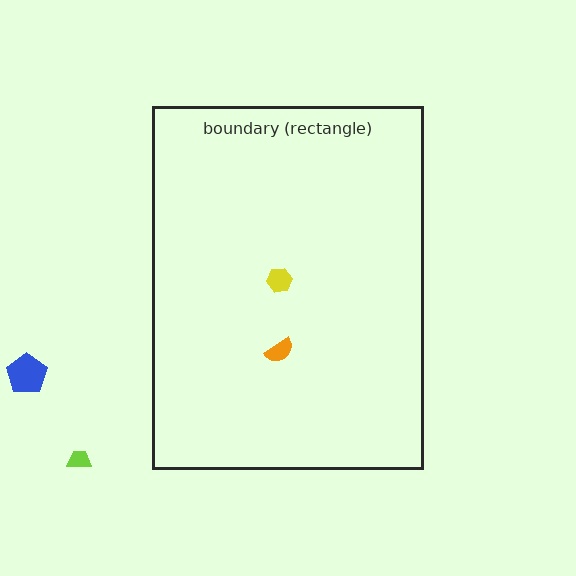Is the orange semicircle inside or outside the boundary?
Inside.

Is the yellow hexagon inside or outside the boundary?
Inside.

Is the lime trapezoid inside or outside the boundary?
Outside.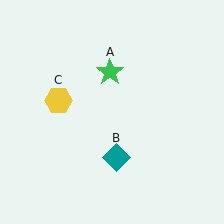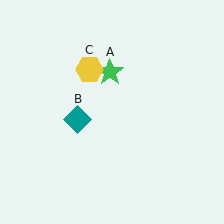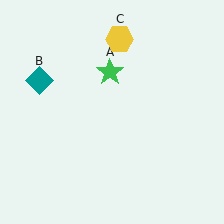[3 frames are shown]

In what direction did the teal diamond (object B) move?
The teal diamond (object B) moved up and to the left.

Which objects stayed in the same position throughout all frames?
Green star (object A) remained stationary.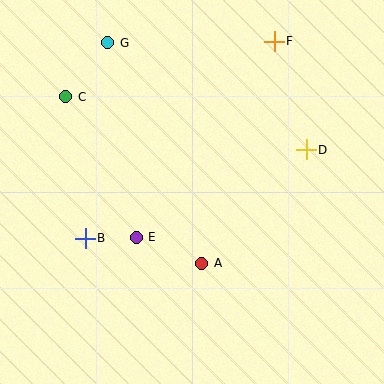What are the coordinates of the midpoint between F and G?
The midpoint between F and G is at (191, 42).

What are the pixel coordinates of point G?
Point G is at (108, 43).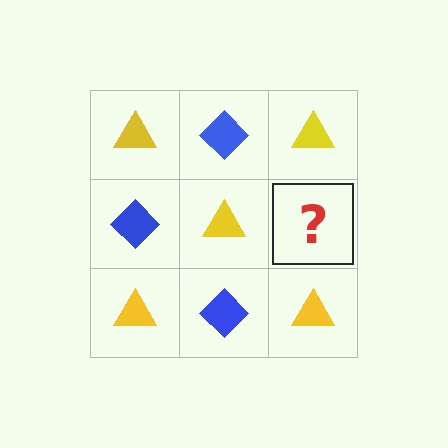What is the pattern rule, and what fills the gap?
The rule is that it alternates yellow triangle and blue diamond in a checkerboard pattern. The gap should be filled with a blue diamond.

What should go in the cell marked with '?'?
The missing cell should contain a blue diamond.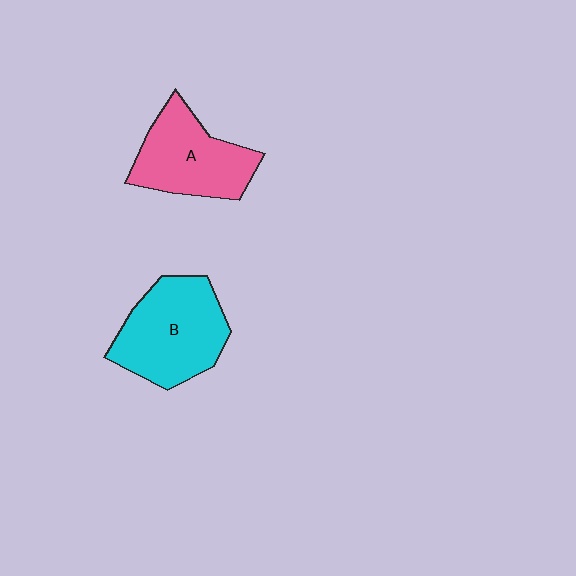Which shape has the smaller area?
Shape A (pink).